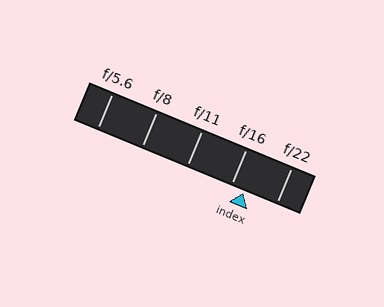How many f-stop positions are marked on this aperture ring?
There are 5 f-stop positions marked.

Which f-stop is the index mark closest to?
The index mark is closest to f/16.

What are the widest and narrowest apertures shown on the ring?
The widest aperture shown is f/5.6 and the narrowest is f/22.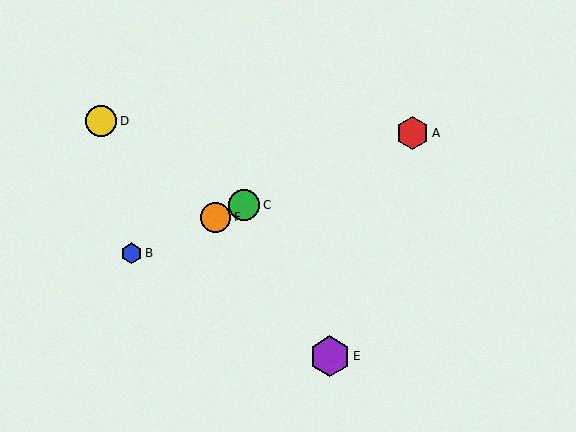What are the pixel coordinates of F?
Object F is at (216, 217).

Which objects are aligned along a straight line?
Objects A, B, C, F are aligned along a straight line.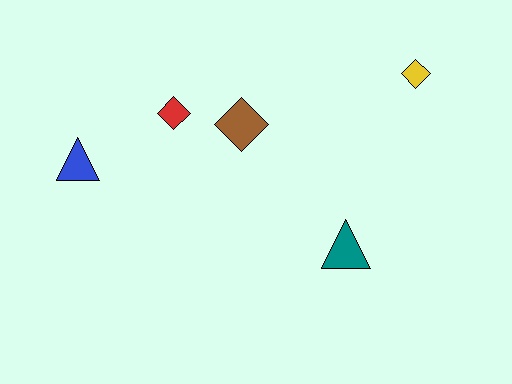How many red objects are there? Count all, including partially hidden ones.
There is 1 red object.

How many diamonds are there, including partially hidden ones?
There are 3 diamonds.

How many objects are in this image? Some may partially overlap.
There are 5 objects.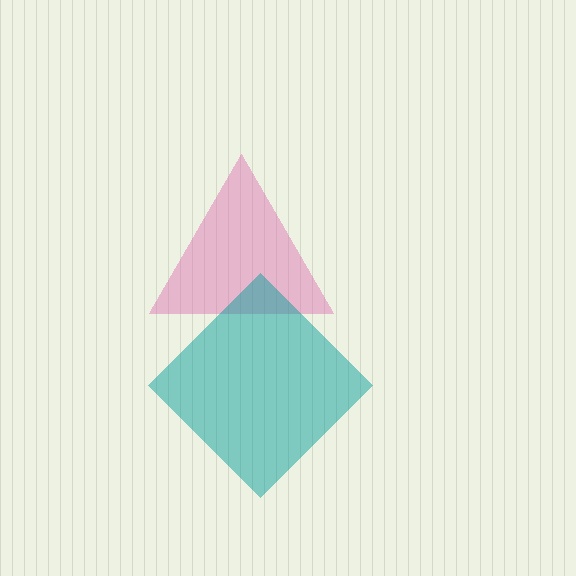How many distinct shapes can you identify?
There are 2 distinct shapes: a pink triangle, a teal diamond.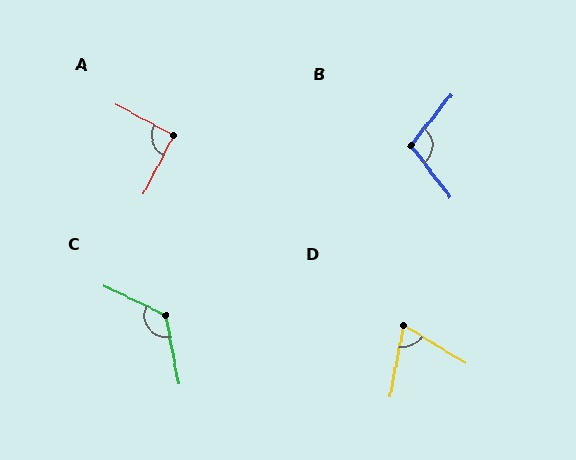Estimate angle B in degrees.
Approximately 105 degrees.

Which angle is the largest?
C, at approximately 127 degrees.